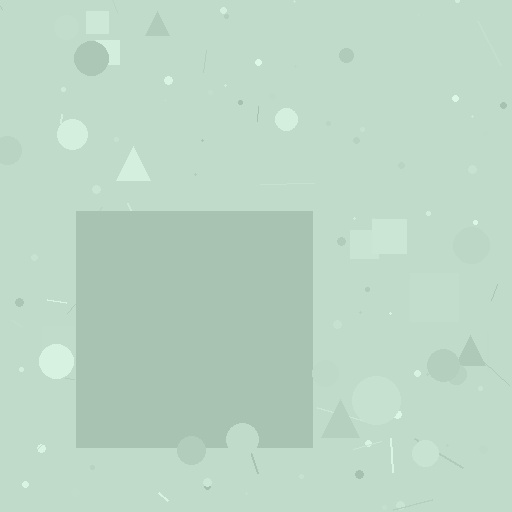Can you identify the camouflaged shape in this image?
The camouflaged shape is a square.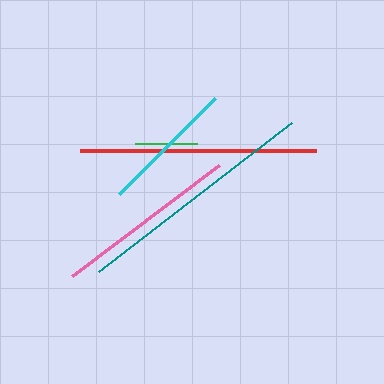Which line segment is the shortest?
The green line is the shortest at approximately 62 pixels.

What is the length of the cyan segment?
The cyan segment is approximately 136 pixels long.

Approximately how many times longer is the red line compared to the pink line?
The red line is approximately 1.3 times the length of the pink line.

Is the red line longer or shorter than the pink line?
The red line is longer than the pink line.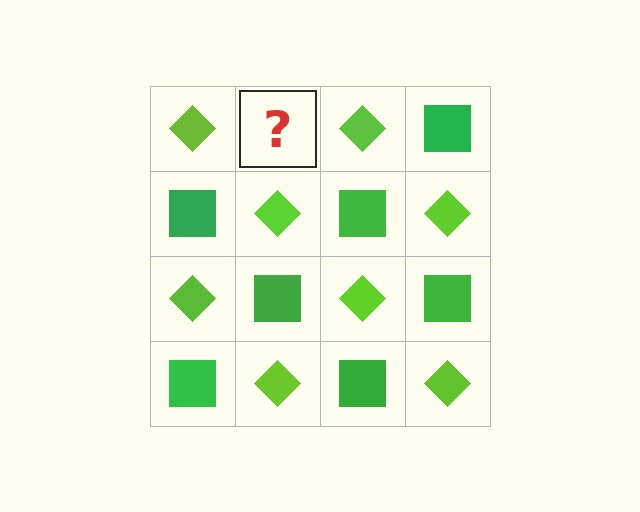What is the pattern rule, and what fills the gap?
The rule is that it alternates lime diamond and green square in a checkerboard pattern. The gap should be filled with a green square.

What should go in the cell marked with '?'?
The missing cell should contain a green square.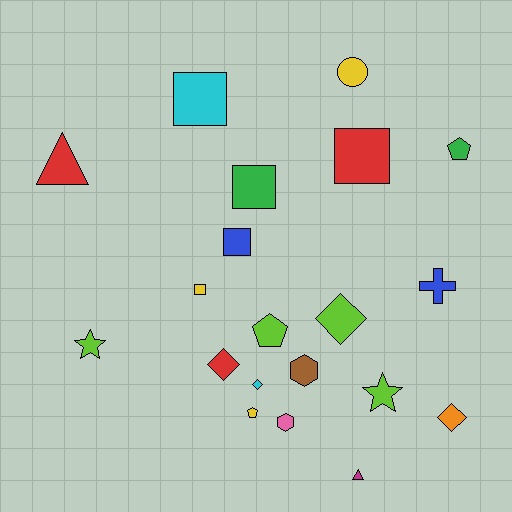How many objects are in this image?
There are 20 objects.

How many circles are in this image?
There is 1 circle.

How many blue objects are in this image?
There are 2 blue objects.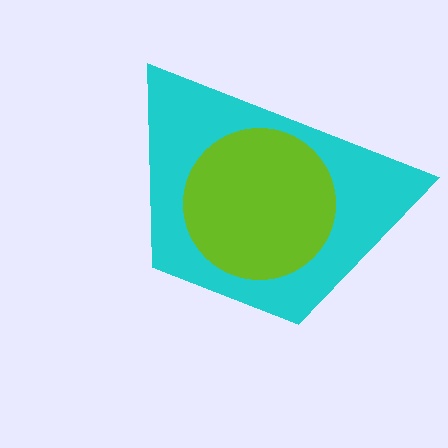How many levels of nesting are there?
2.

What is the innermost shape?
The lime circle.